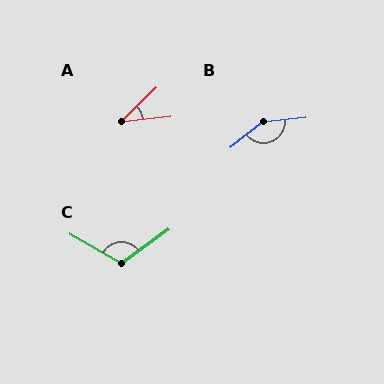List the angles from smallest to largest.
A (38°), C (114°), B (148°).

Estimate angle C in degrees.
Approximately 114 degrees.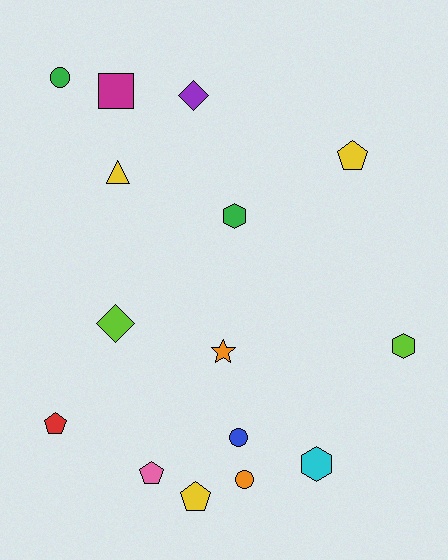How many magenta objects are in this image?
There is 1 magenta object.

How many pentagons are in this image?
There are 4 pentagons.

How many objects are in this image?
There are 15 objects.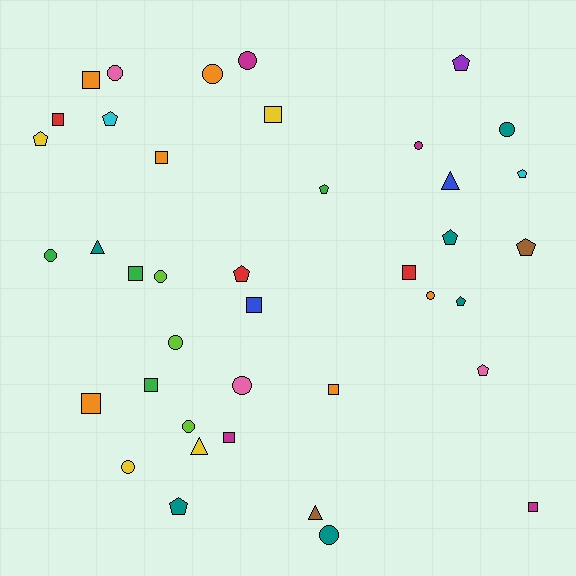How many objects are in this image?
There are 40 objects.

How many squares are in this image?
There are 12 squares.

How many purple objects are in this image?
There is 1 purple object.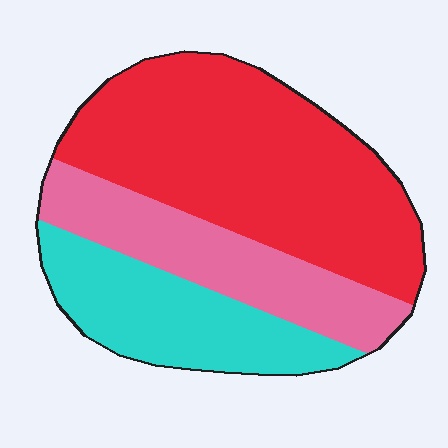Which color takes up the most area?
Red, at roughly 50%.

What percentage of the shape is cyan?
Cyan takes up less than a quarter of the shape.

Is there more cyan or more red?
Red.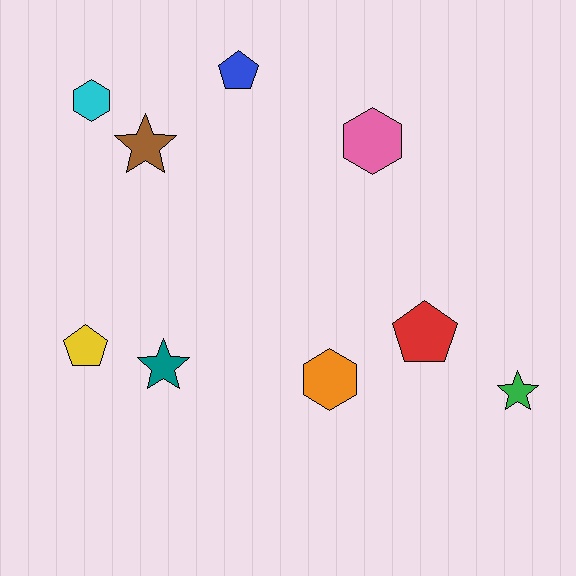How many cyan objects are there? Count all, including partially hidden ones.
There is 1 cyan object.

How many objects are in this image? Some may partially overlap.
There are 9 objects.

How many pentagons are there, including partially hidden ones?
There are 3 pentagons.